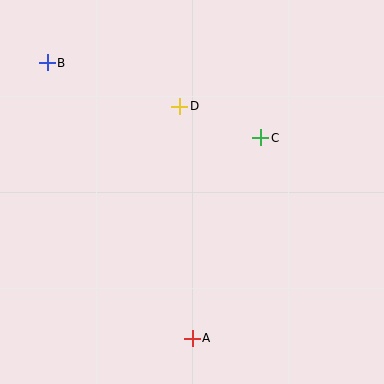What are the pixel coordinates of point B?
Point B is at (47, 63).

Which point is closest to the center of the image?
Point D at (180, 106) is closest to the center.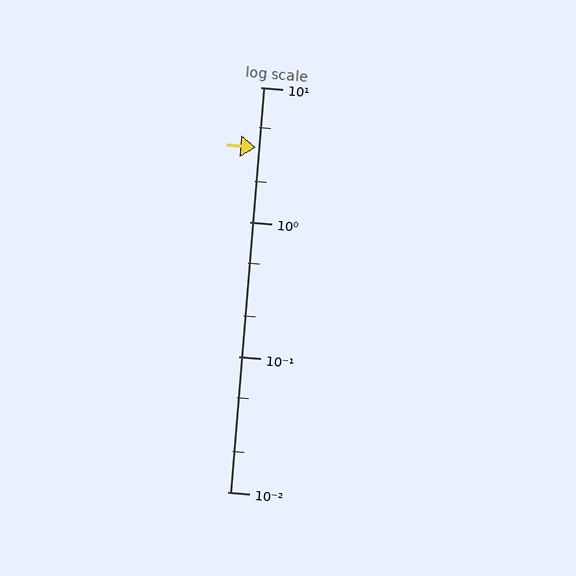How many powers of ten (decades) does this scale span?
The scale spans 3 decades, from 0.01 to 10.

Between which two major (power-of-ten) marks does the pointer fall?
The pointer is between 1 and 10.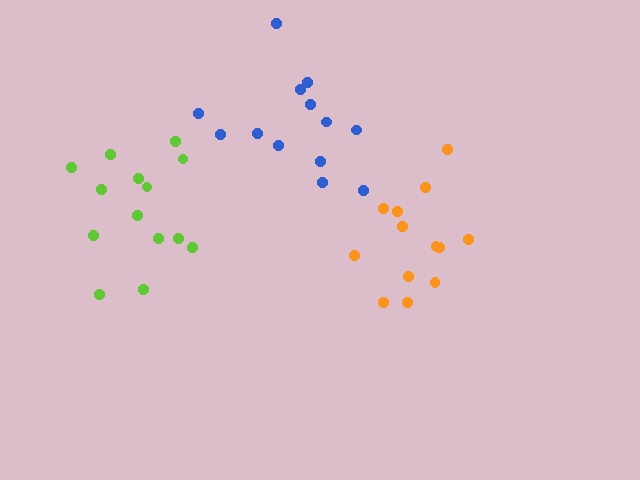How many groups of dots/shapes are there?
There are 3 groups.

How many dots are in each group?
Group 1: 13 dots, Group 2: 13 dots, Group 3: 14 dots (40 total).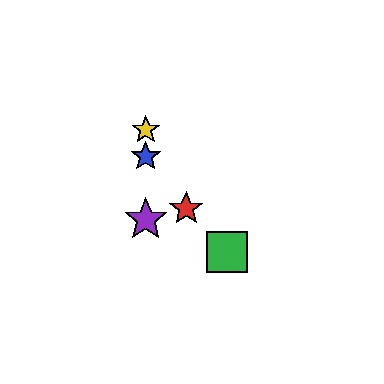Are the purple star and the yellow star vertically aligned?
Yes, both are at x≈146.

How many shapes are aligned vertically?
3 shapes (the blue star, the yellow star, the purple star) are aligned vertically.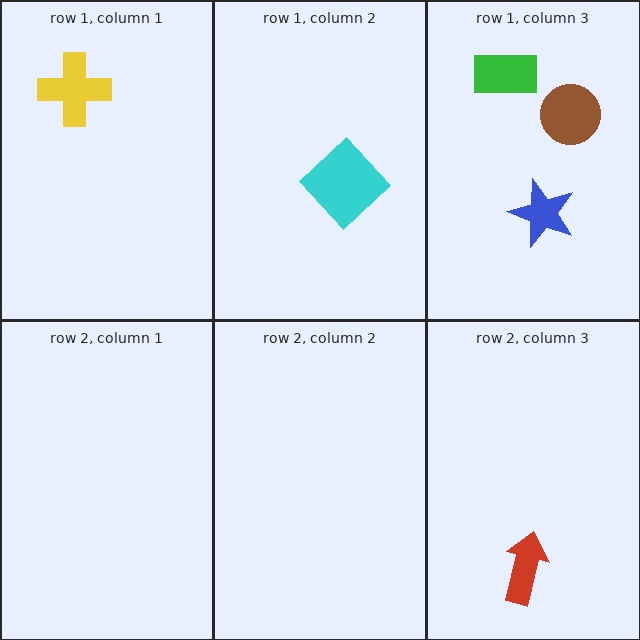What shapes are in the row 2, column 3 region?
The red arrow.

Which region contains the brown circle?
The row 1, column 3 region.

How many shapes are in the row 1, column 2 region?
1.